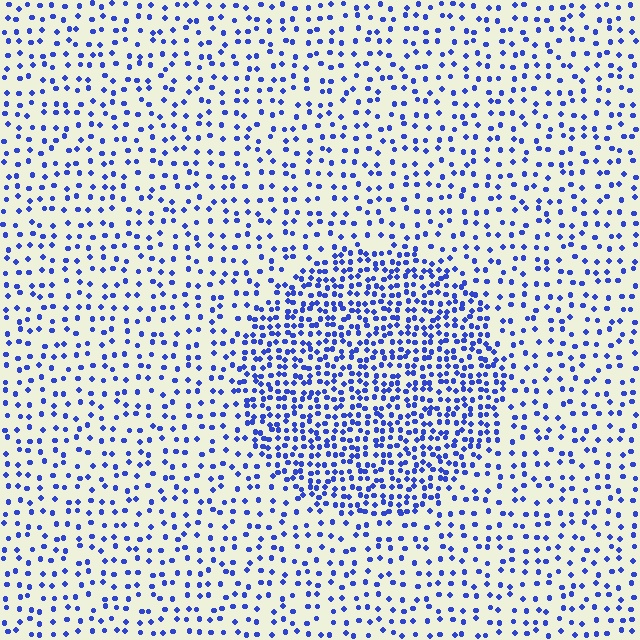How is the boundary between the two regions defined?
The boundary is defined by a change in element density (approximately 2.2x ratio). All elements are the same color, size, and shape.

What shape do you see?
I see a circle.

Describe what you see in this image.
The image contains small blue elements arranged at two different densities. A circle-shaped region is visible where the elements are more densely packed than the surrounding area.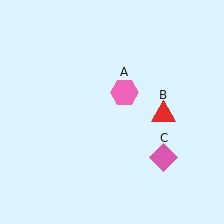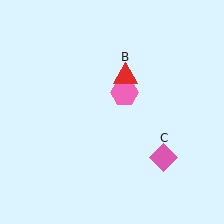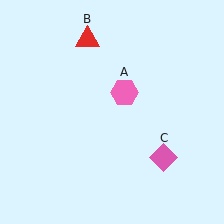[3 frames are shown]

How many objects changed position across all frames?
1 object changed position: red triangle (object B).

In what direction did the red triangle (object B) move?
The red triangle (object B) moved up and to the left.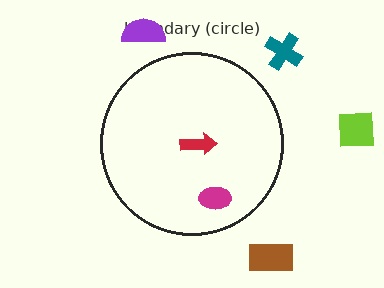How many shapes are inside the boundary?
2 inside, 4 outside.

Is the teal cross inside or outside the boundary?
Outside.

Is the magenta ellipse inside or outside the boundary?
Inside.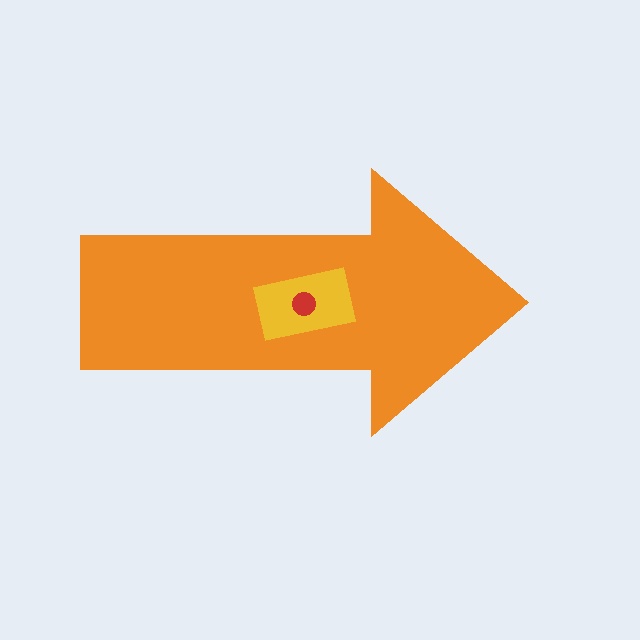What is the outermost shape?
The orange arrow.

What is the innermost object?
The red circle.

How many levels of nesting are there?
3.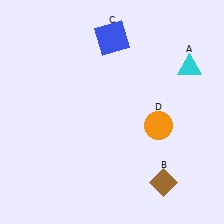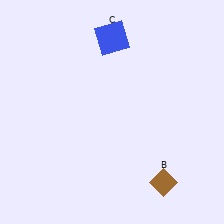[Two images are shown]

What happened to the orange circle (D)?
The orange circle (D) was removed in Image 2. It was in the bottom-right area of Image 1.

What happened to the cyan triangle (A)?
The cyan triangle (A) was removed in Image 2. It was in the top-right area of Image 1.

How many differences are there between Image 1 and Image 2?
There are 2 differences between the two images.